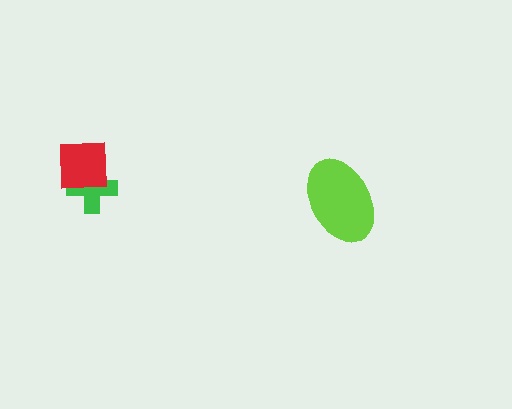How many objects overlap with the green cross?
1 object overlaps with the green cross.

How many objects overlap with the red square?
1 object overlaps with the red square.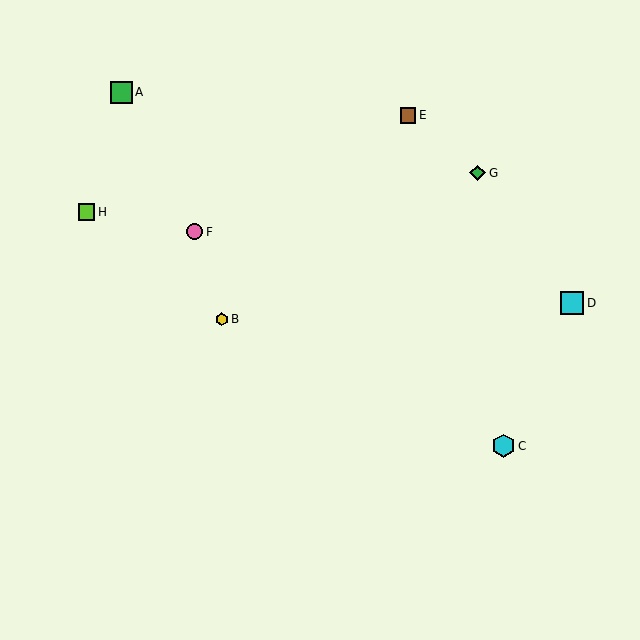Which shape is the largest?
The cyan hexagon (labeled C) is the largest.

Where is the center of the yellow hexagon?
The center of the yellow hexagon is at (222, 319).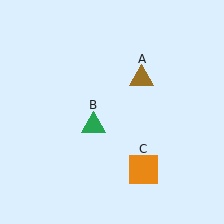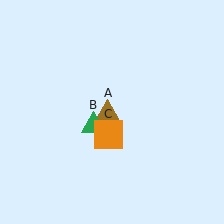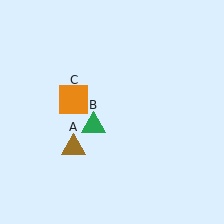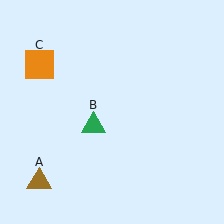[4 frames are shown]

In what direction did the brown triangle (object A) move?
The brown triangle (object A) moved down and to the left.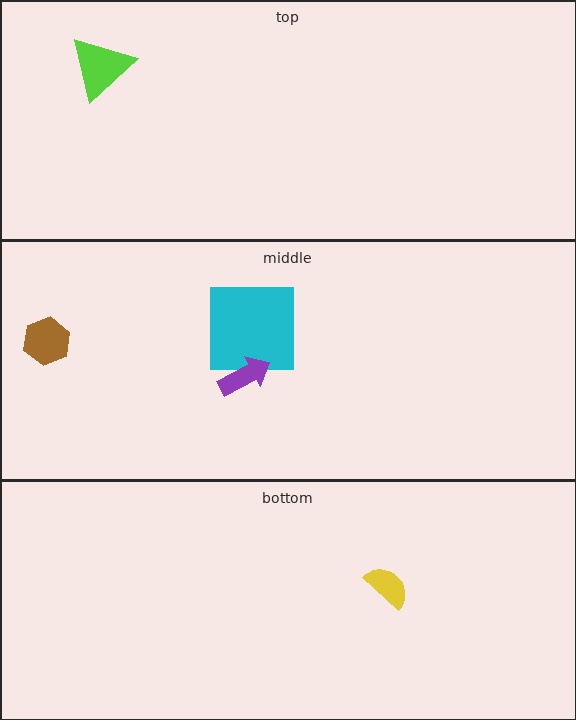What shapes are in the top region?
The lime triangle.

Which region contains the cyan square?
The middle region.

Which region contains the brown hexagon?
The middle region.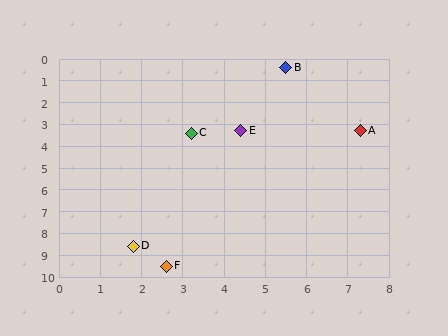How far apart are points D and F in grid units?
Points D and F are about 1.2 grid units apart.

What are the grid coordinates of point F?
Point F is at approximately (2.6, 9.5).